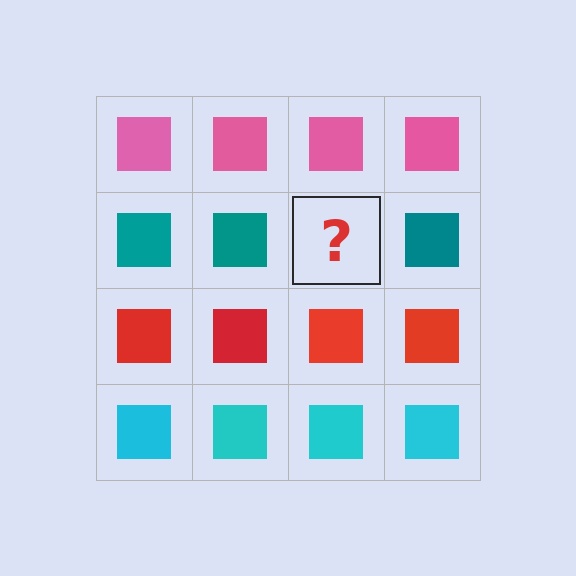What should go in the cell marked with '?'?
The missing cell should contain a teal square.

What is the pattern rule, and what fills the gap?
The rule is that each row has a consistent color. The gap should be filled with a teal square.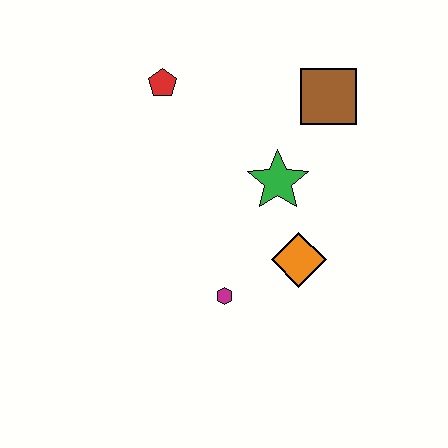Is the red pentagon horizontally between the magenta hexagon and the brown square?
No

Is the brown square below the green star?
No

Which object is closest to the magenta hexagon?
The orange diamond is closest to the magenta hexagon.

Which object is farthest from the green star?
The red pentagon is farthest from the green star.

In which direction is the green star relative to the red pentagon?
The green star is to the right of the red pentagon.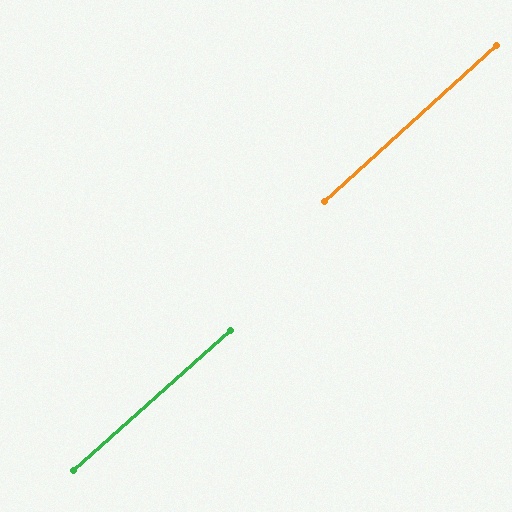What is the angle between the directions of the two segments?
Approximately 1 degree.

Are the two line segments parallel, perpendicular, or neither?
Parallel — their directions differ by only 0.6°.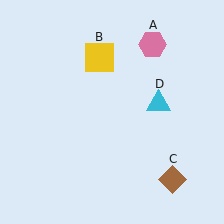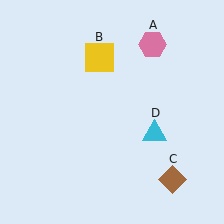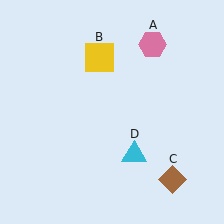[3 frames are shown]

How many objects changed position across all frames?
1 object changed position: cyan triangle (object D).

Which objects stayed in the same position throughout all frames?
Pink hexagon (object A) and yellow square (object B) and brown diamond (object C) remained stationary.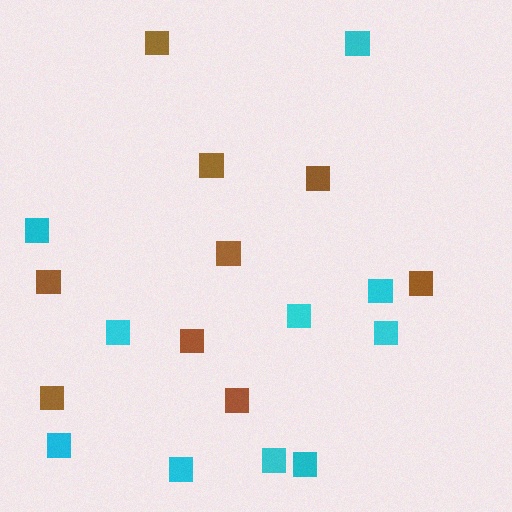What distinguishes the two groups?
There are 2 groups: one group of brown squares (9) and one group of cyan squares (10).